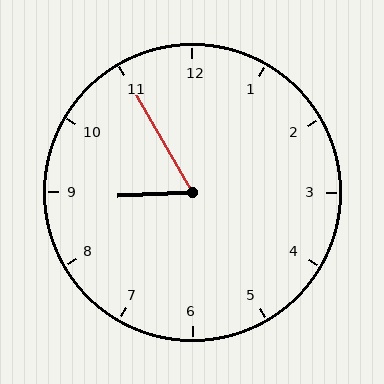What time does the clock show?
8:55.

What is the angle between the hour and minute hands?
Approximately 62 degrees.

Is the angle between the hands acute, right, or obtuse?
It is acute.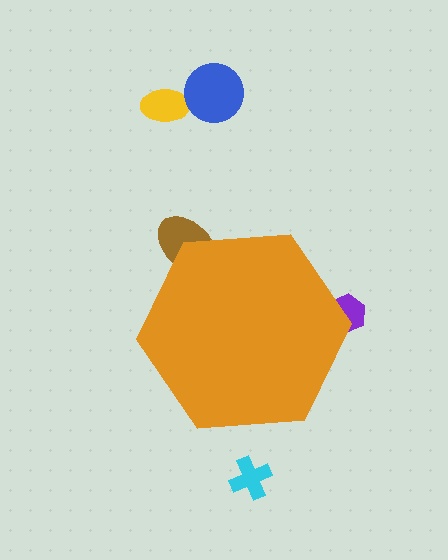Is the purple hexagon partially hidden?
Yes, the purple hexagon is partially hidden behind the orange hexagon.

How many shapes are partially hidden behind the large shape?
2 shapes are partially hidden.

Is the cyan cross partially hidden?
No, the cyan cross is fully visible.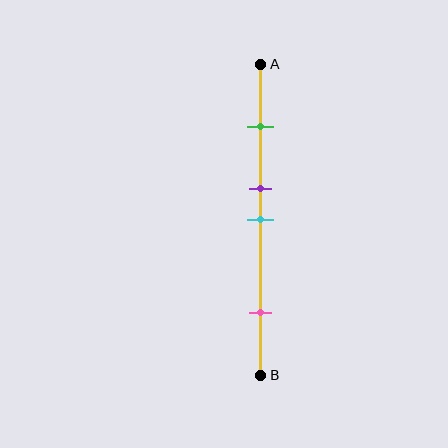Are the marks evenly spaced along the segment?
No, the marks are not evenly spaced.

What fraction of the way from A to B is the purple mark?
The purple mark is approximately 40% (0.4) of the way from A to B.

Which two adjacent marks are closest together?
The purple and cyan marks are the closest adjacent pair.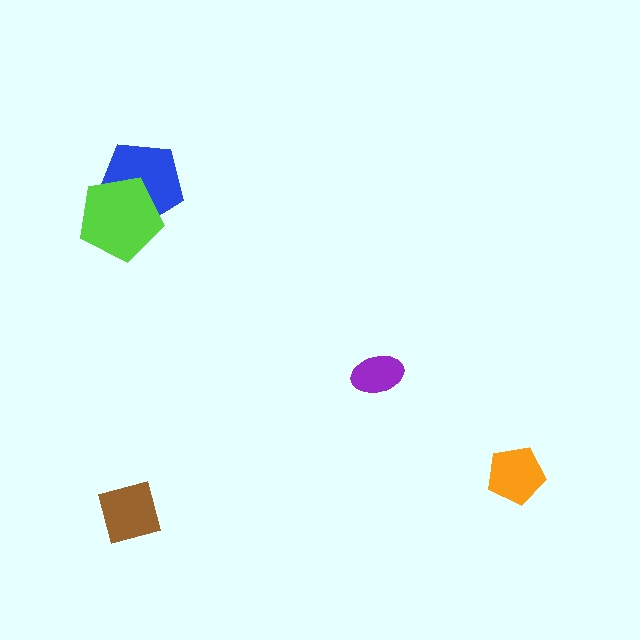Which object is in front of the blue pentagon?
The lime pentagon is in front of the blue pentagon.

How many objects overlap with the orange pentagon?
0 objects overlap with the orange pentagon.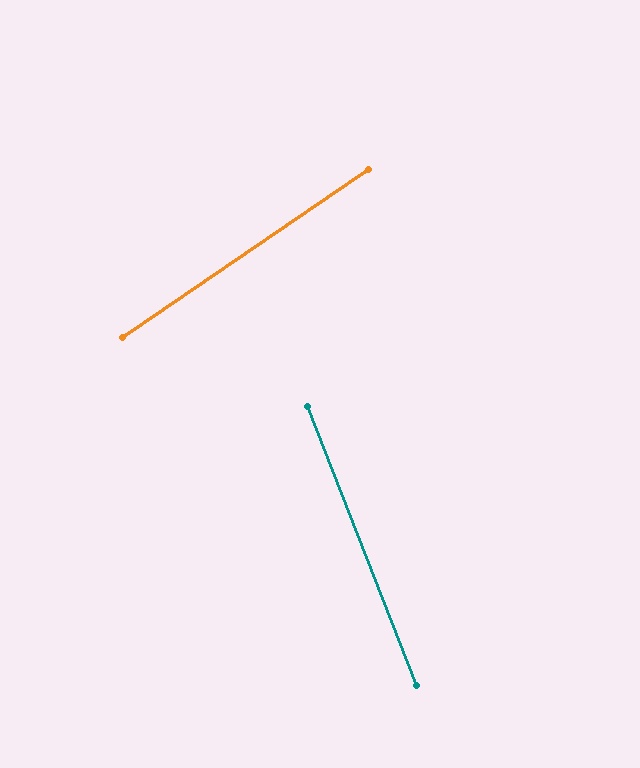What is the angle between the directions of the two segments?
Approximately 77 degrees.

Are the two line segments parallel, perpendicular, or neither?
Neither parallel nor perpendicular — they differ by about 77°.